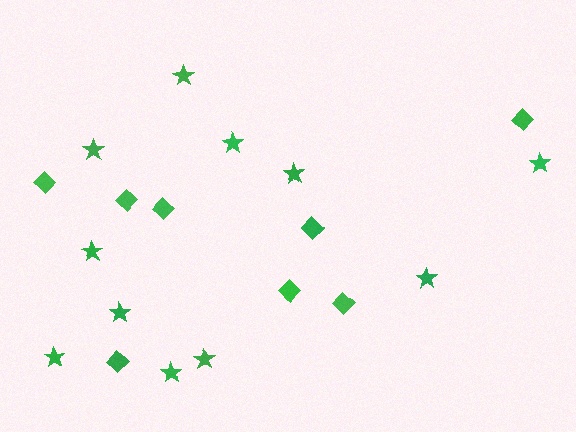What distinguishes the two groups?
There are 2 groups: one group of stars (11) and one group of diamonds (8).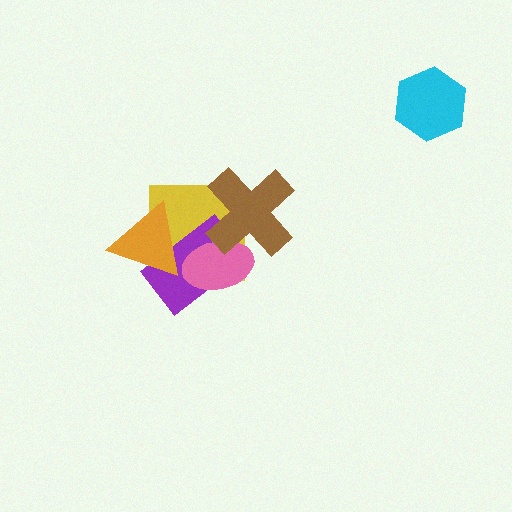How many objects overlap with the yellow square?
4 objects overlap with the yellow square.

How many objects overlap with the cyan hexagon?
0 objects overlap with the cyan hexagon.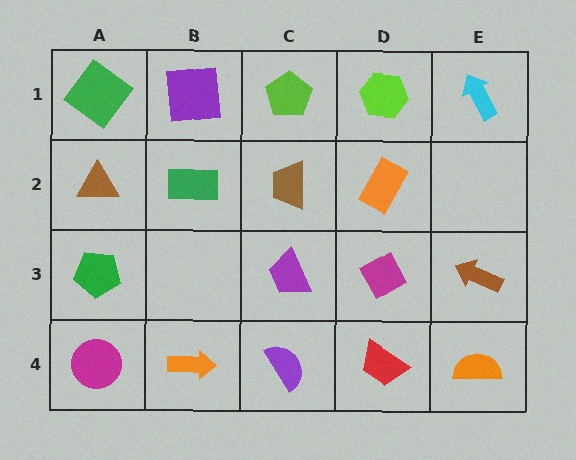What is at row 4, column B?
An orange arrow.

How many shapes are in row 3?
4 shapes.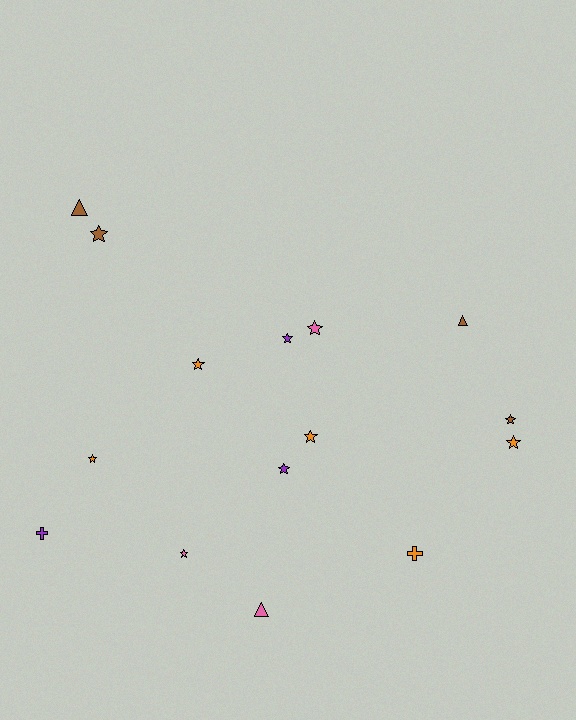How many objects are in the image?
There are 15 objects.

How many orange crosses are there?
There is 1 orange cross.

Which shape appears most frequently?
Star, with 10 objects.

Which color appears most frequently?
Orange, with 5 objects.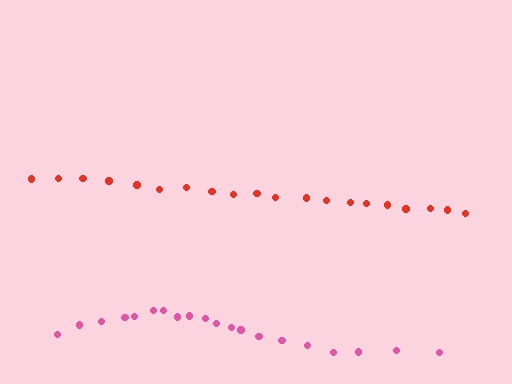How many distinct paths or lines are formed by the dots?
There are 2 distinct paths.